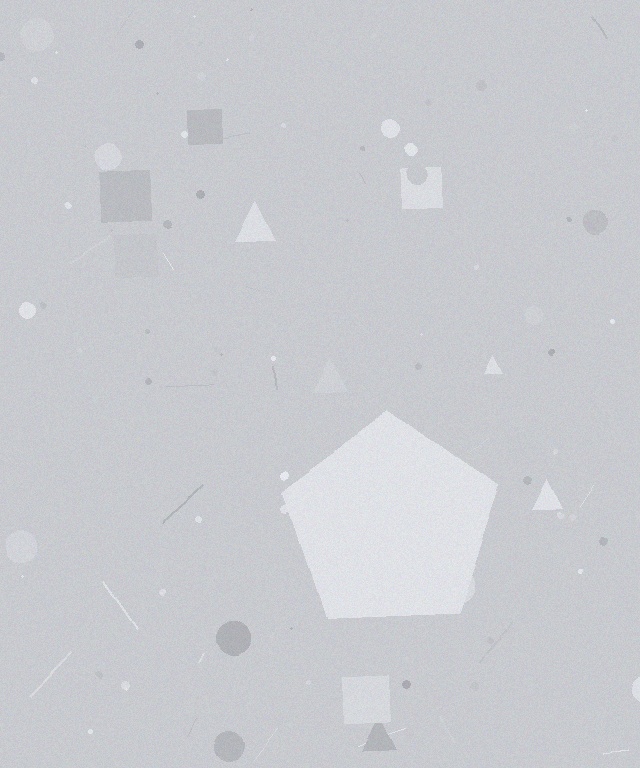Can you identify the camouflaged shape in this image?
The camouflaged shape is a pentagon.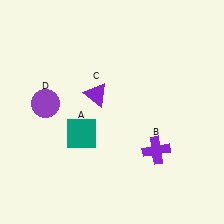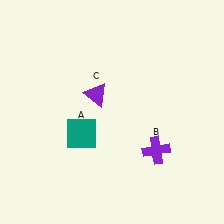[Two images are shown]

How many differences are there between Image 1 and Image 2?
There is 1 difference between the two images.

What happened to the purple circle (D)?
The purple circle (D) was removed in Image 2. It was in the top-left area of Image 1.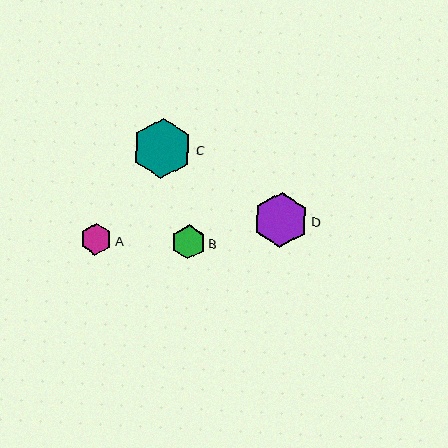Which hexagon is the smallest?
Hexagon A is the smallest with a size of approximately 32 pixels.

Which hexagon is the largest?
Hexagon C is the largest with a size of approximately 60 pixels.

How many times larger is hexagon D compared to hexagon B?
Hexagon D is approximately 1.6 times the size of hexagon B.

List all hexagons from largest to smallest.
From largest to smallest: C, D, B, A.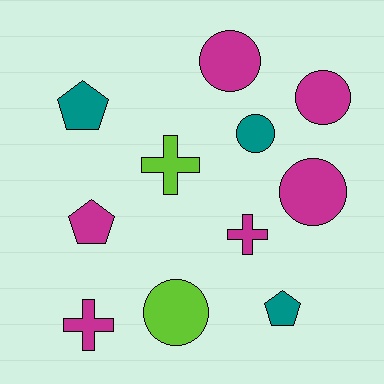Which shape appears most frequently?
Circle, with 5 objects.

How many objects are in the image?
There are 11 objects.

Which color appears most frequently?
Magenta, with 6 objects.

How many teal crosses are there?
There are no teal crosses.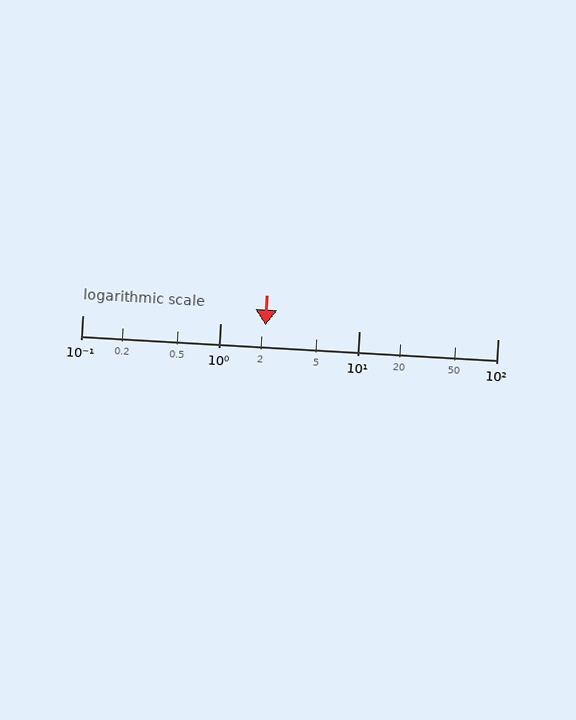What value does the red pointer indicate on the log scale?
The pointer indicates approximately 2.1.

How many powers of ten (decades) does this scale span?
The scale spans 3 decades, from 0.1 to 100.